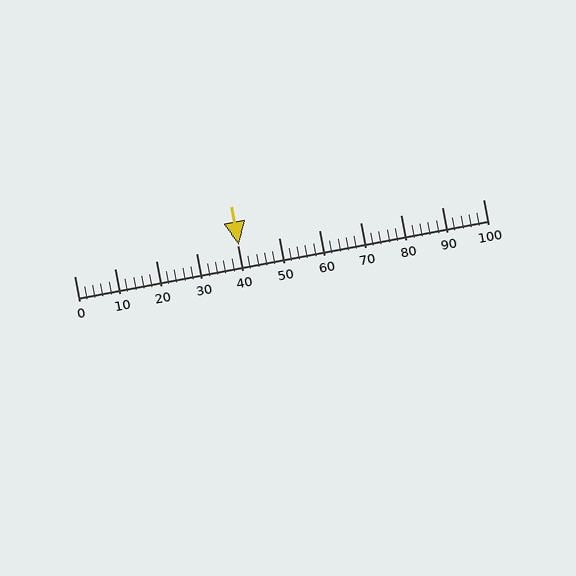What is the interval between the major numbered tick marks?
The major tick marks are spaced 10 units apart.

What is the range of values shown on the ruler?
The ruler shows values from 0 to 100.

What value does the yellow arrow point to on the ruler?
The yellow arrow points to approximately 40.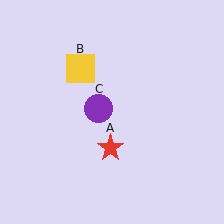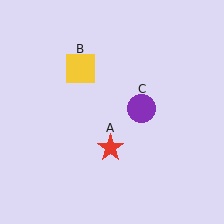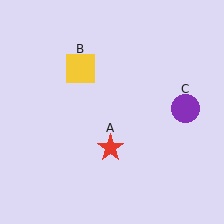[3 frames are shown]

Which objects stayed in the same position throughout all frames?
Red star (object A) and yellow square (object B) remained stationary.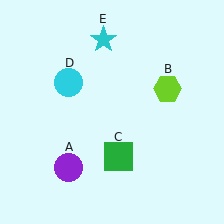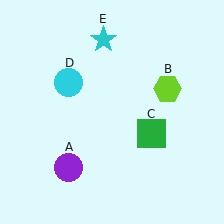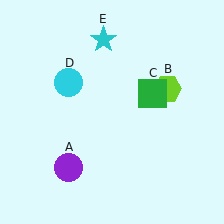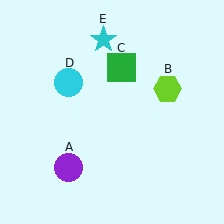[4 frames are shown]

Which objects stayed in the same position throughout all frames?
Purple circle (object A) and lime hexagon (object B) and cyan circle (object D) and cyan star (object E) remained stationary.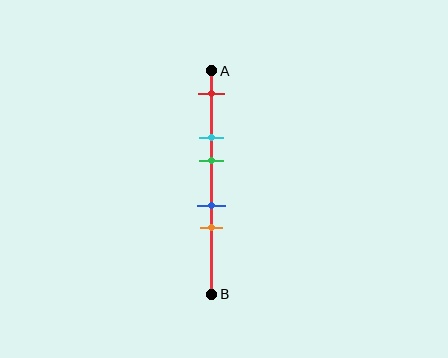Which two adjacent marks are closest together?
The blue and orange marks are the closest adjacent pair.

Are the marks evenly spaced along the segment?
No, the marks are not evenly spaced.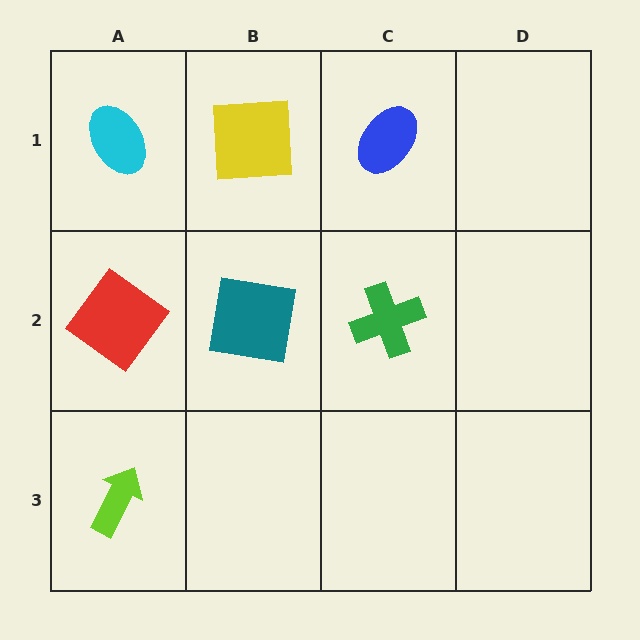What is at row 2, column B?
A teal square.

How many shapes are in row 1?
3 shapes.